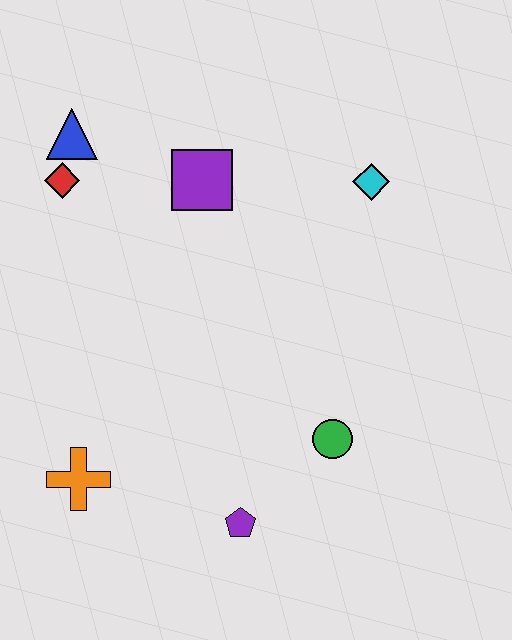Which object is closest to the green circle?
The purple pentagon is closest to the green circle.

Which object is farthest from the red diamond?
The purple pentagon is farthest from the red diamond.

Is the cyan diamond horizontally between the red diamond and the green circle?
No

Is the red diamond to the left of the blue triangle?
Yes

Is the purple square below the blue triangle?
Yes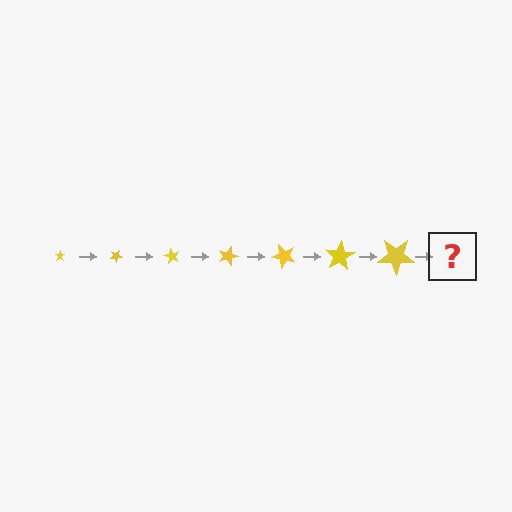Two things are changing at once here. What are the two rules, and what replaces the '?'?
The two rules are that the star grows larger each step and it rotates 30 degrees each step. The '?' should be a star, larger than the previous one and rotated 210 degrees from the start.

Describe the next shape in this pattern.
It should be a star, larger than the previous one and rotated 210 degrees from the start.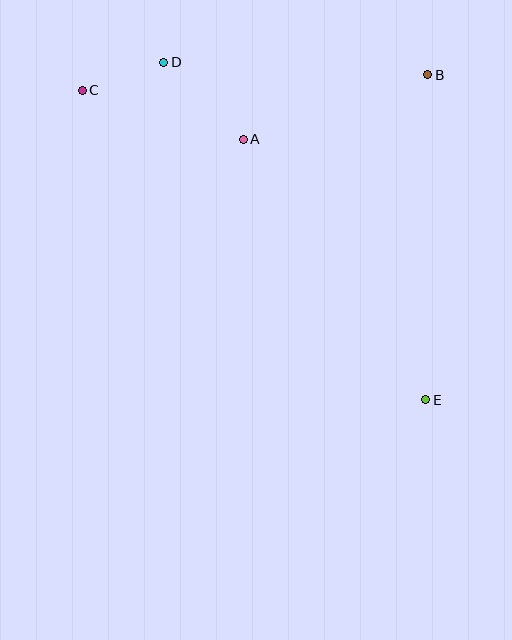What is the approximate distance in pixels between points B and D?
The distance between B and D is approximately 264 pixels.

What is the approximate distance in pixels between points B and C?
The distance between B and C is approximately 346 pixels.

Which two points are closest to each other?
Points C and D are closest to each other.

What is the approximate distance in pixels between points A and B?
The distance between A and B is approximately 195 pixels.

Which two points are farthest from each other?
Points C and E are farthest from each other.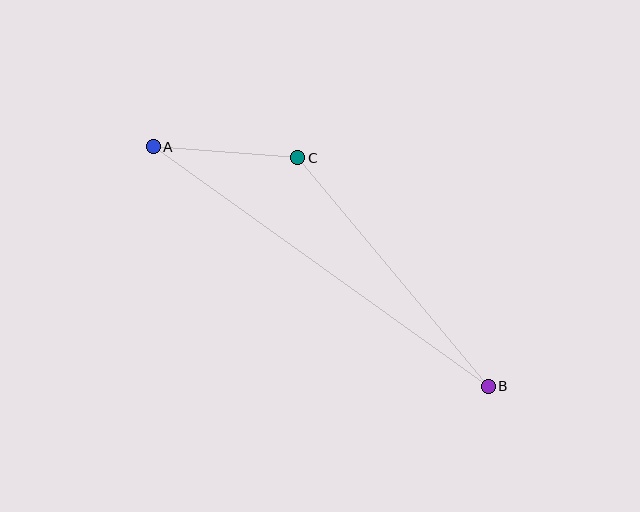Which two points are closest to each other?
Points A and C are closest to each other.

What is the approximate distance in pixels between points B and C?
The distance between B and C is approximately 298 pixels.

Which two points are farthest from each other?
Points A and B are farthest from each other.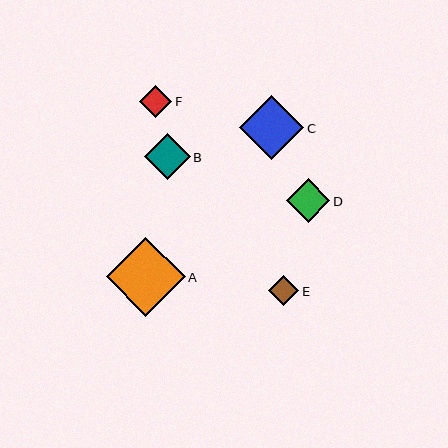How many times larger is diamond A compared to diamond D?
Diamond A is approximately 1.8 times the size of diamond D.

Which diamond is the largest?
Diamond A is the largest with a size of approximately 79 pixels.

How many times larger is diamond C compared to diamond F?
Diamond C is approximately 2.0 times the size of diamond F.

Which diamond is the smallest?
Diamond E is the smallest with a size of approximately 30 pixels.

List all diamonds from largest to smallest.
From largest to smallest: A, C, B, D, F, E.